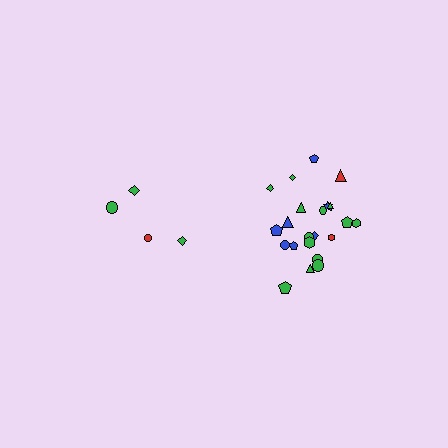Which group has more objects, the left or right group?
The right group.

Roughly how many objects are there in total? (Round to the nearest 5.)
Roughly 25 objects in total.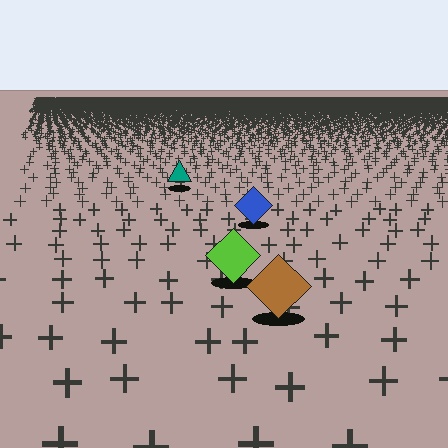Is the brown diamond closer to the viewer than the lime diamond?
Yes. The brown diamond is closer — you can tell from the texture gradient: the ground texture is coarser near it.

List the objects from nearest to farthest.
From nearest to farthest: the brown diamond, the lime diamond, the blue diamond, the teal triangle.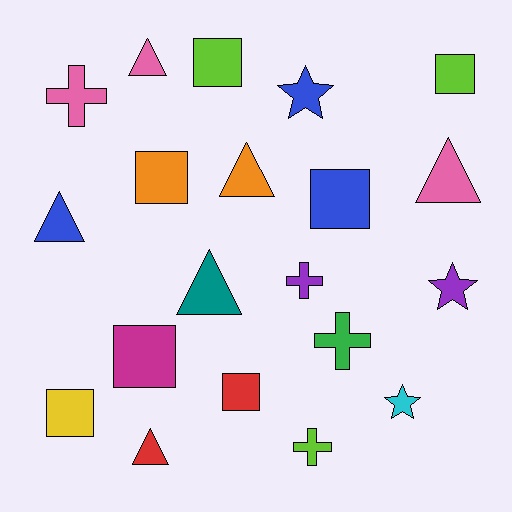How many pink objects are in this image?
There are 3 pink objects.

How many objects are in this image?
There are 20 objects.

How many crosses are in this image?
There are 4 crosses.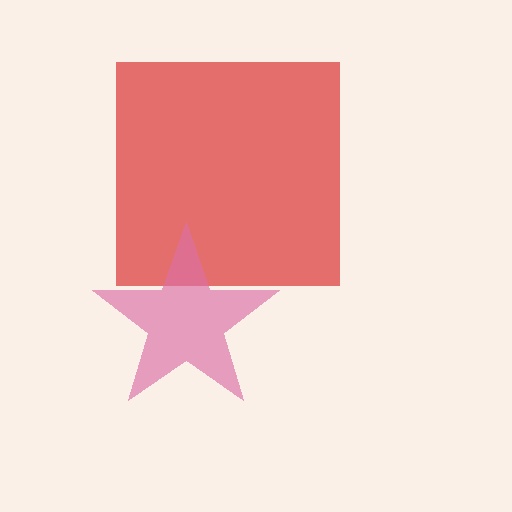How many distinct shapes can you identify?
There are 2 distinct shapes: a red square, a pink star.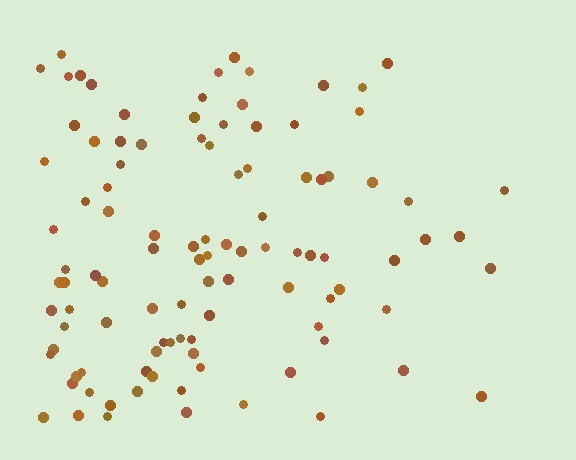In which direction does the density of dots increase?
From right to left, with the left side densest.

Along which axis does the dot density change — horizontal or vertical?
Horizontal.